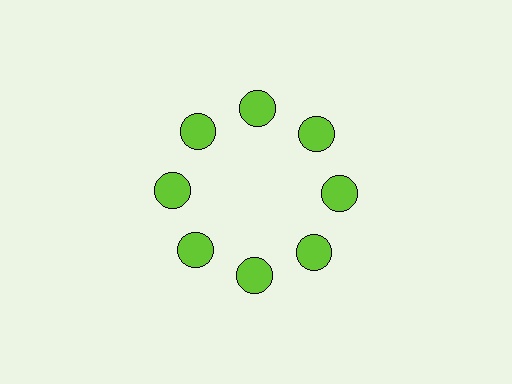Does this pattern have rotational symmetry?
Yes, this pattern has 8-fold rotational symmetry. It looks the same after rotating 45 degrees around the center.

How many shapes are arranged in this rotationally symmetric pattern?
There are 8 shapes, arranged in 8 groups of 1.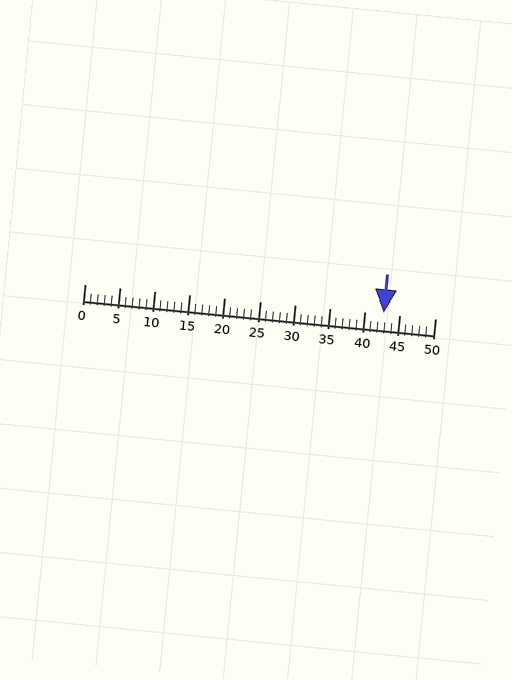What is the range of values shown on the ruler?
The ruler shows values from 0 to 50.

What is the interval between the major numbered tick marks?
The major tick marks are spaced 5 units apart.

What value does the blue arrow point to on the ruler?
The blue arrow points to approximately 43.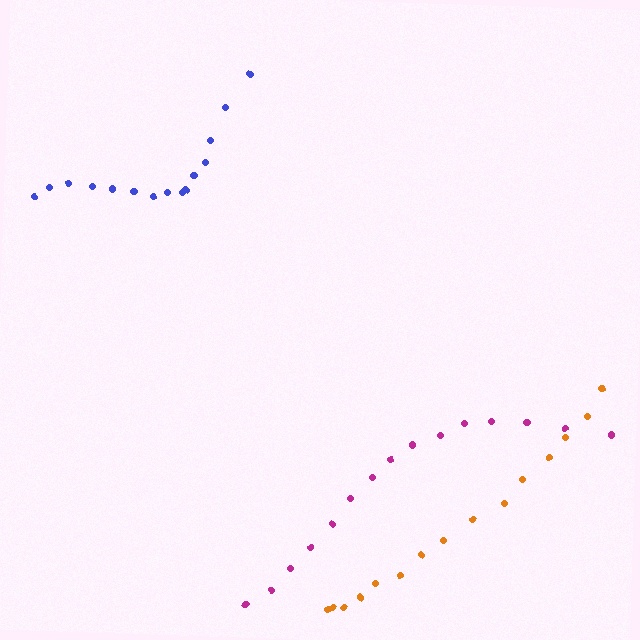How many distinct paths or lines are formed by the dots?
There are 3 distinct paths.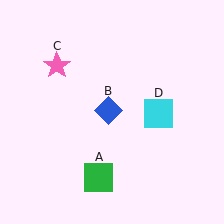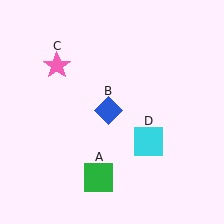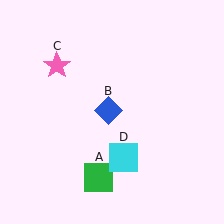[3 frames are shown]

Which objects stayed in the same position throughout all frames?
Green square (object A) and blue diamond (object B) and pink star (object C) remained stationary.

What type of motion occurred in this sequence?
The cyan square (object D) rotated clockwise around the center of the scene.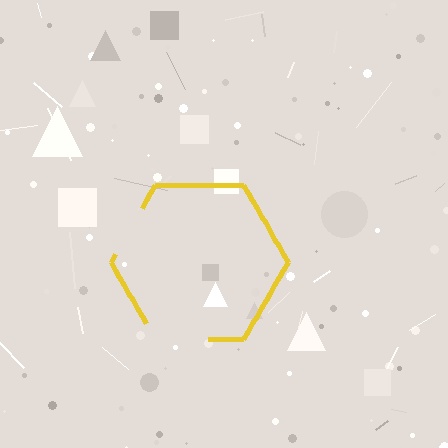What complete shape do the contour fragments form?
The contour fragments form a hexagon.